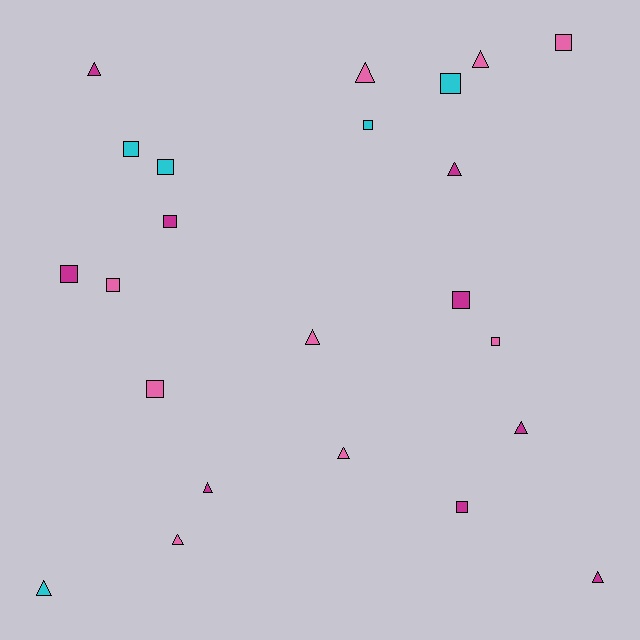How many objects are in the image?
There are 23 objects.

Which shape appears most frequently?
Square, with 12 objects.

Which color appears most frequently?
Pink, with 9 objects.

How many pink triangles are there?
There are 5 pink triangles.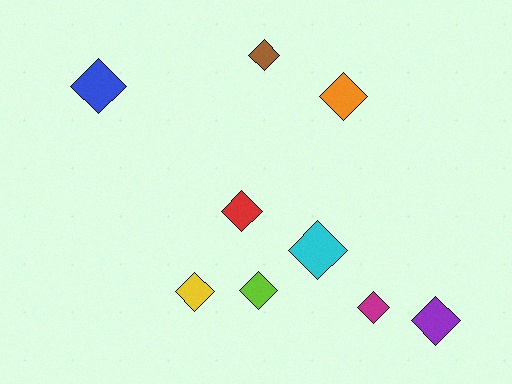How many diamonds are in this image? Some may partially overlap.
There are 9 diamonds.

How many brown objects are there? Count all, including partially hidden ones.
There is 1 brown object.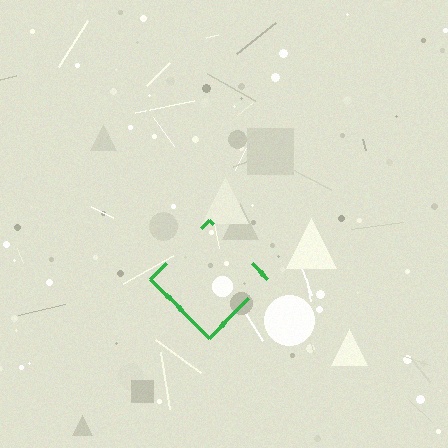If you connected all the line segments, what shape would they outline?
They would outline a diamond.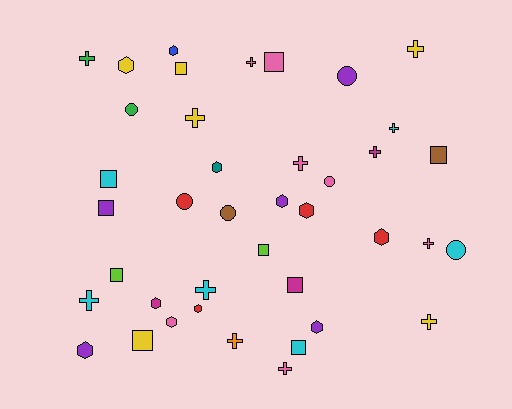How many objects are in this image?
There are 40 objects.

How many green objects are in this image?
There are 2 green objects.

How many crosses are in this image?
There are 13 crosses.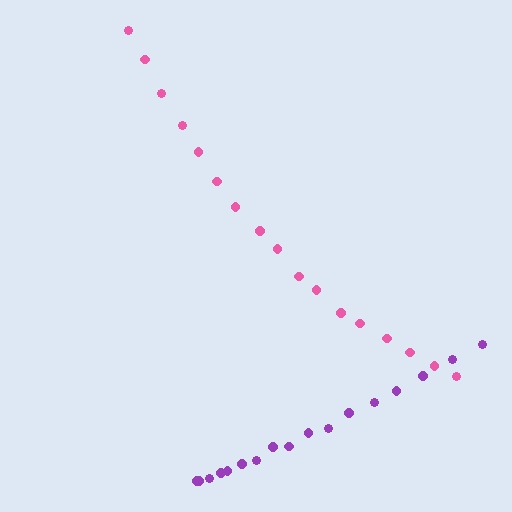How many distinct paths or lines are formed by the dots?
There are 2 distinct paths.